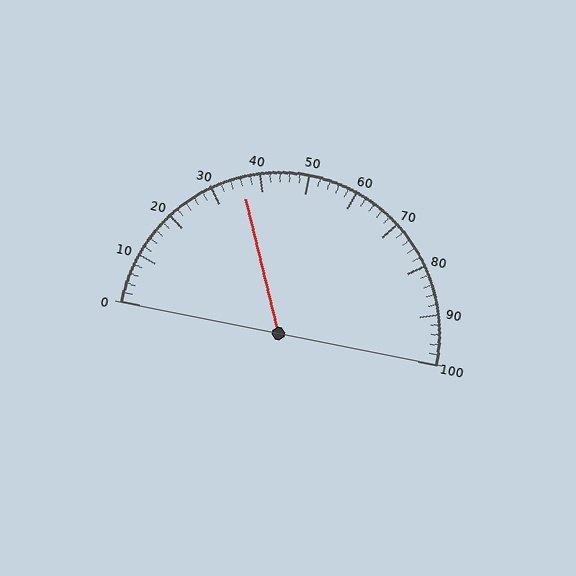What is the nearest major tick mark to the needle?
The nearest major tick mark is 40.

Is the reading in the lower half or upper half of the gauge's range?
The reading is in the lower half of the range (0 to 100).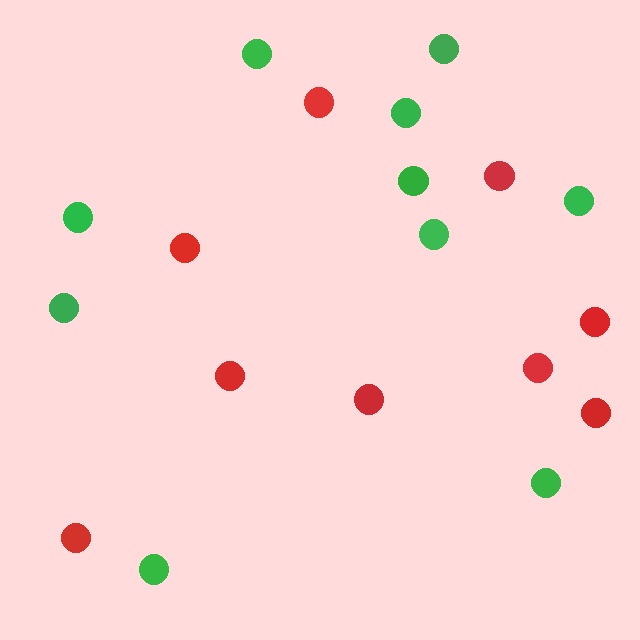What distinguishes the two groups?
There are 2 groups: one group of green circles (10) and one group of red circles (9).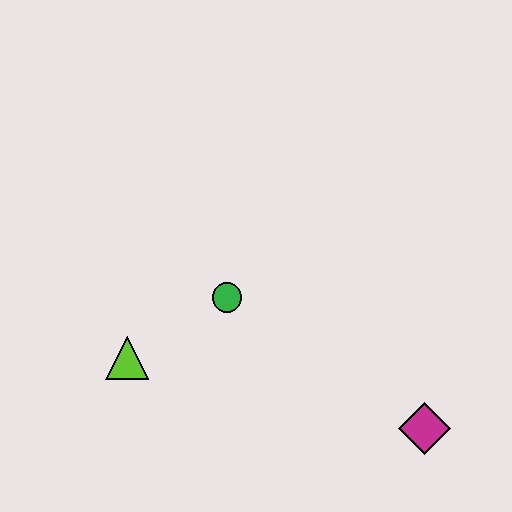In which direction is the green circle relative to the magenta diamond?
The green circle is to the left of the magenta diamond.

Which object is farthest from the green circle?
The magenta diamond is farthest from the green circle.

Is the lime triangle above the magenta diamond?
Yes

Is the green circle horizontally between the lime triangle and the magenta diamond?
Yes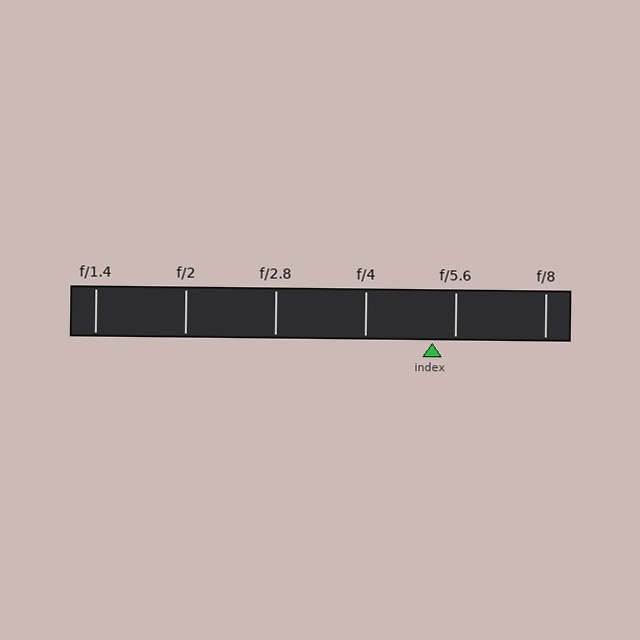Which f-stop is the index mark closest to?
The index mark is closest to f/5.6.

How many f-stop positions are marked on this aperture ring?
There are 6 f-stop positions marked.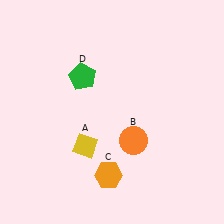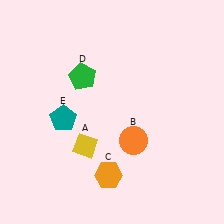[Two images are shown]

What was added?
A teal pentagon (E) was added in Image 2.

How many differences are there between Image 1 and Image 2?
There is 1 difference between the two images.